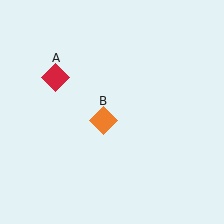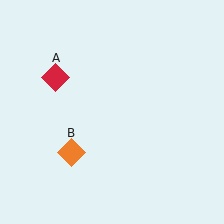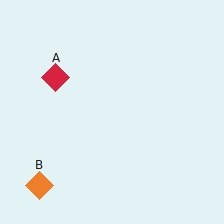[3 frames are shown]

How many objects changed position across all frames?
1 object changed position: orange diamond (object B).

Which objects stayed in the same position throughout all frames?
Red diamond (object A) remained stationary.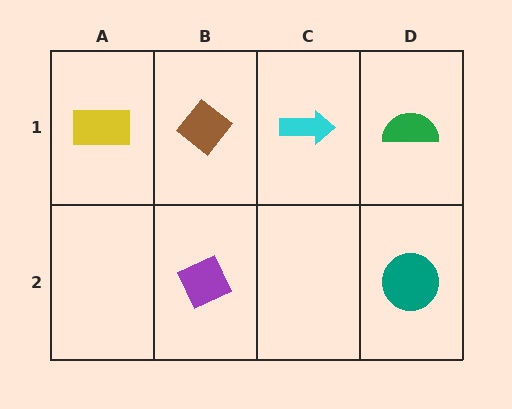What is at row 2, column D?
A teal circle.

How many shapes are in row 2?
2 shapes.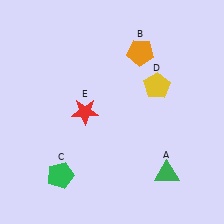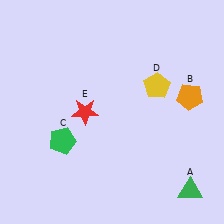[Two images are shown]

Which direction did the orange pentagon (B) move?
The orange pentagon (B) moved right.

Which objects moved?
The objects that moved are: the green triangle (A), the orange pentagon (B), the green pentagon (C).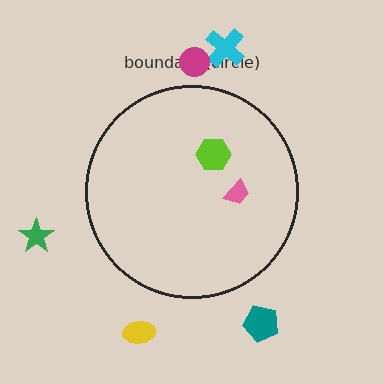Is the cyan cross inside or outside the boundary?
Outside.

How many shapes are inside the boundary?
2 inside, 5 outside.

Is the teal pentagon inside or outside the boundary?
Outside.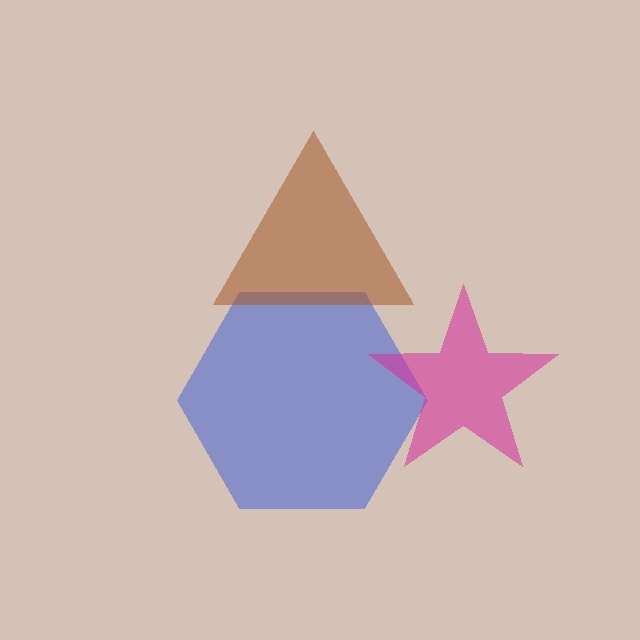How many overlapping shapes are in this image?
There are 3 overlapping shapes in the image.